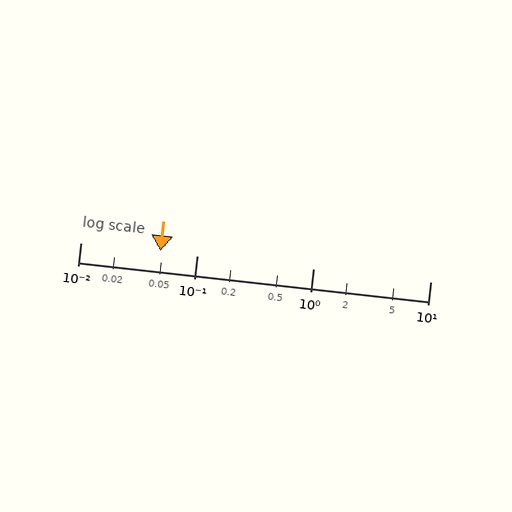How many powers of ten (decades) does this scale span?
The scale spans 3 decades, from 0.01 to 10.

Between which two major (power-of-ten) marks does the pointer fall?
The pointer is between 0.01 and 0.1.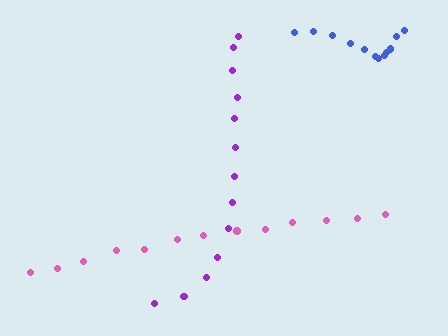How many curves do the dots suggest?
There are 3 distinct paths.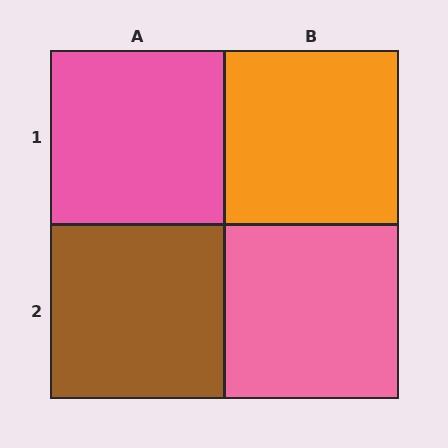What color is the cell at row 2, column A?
Brown.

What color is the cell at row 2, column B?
Pink.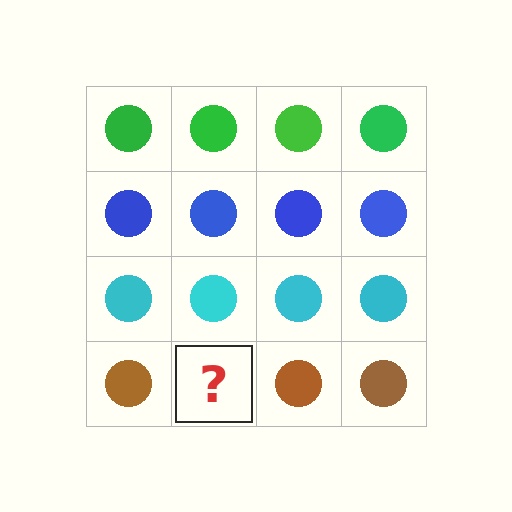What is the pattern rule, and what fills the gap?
The rule is that each row has a consistent color. The gap should be filled with a brown circle.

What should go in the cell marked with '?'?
The missing cell should contain a brown circle.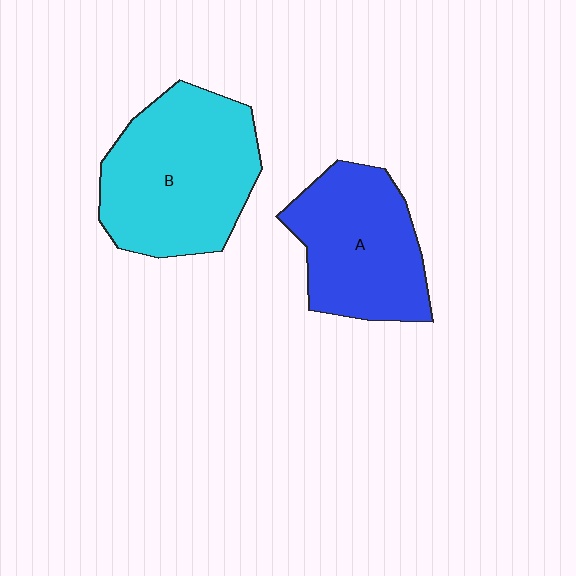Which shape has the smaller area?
Shape A (blue).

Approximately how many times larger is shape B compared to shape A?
Approximately 1.3 times.